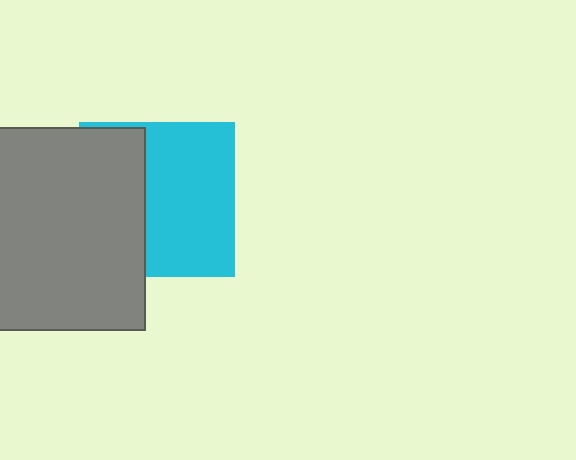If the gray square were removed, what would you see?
You would see the complete cyan square.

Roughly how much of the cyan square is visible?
About half of it is visible (roughly 59%).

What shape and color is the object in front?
The object in front is a gray square.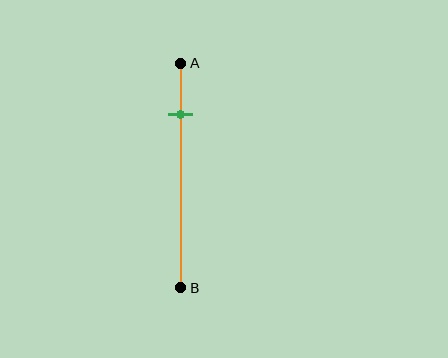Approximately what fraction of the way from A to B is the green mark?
The green mark is approximately 25% of the way from A to B.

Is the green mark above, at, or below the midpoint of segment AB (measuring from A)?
The green mark is above the midpoint of segment AB.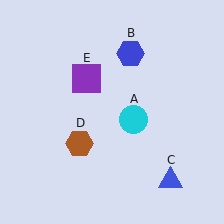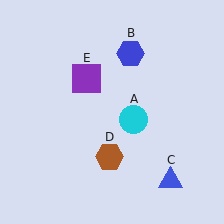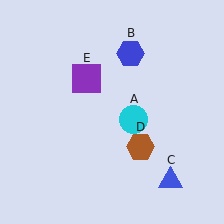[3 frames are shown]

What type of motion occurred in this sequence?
The brown hexagon (object D) rotated counterclockwise around the center of the scene.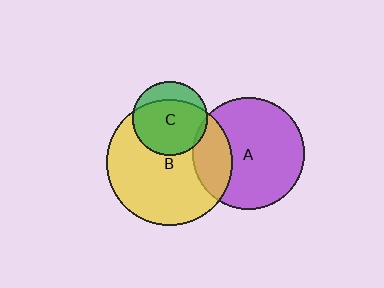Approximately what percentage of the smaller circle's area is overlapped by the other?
Approximately 75%.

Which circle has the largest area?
Circle B (yellow).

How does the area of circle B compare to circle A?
Approximately 1.3 times.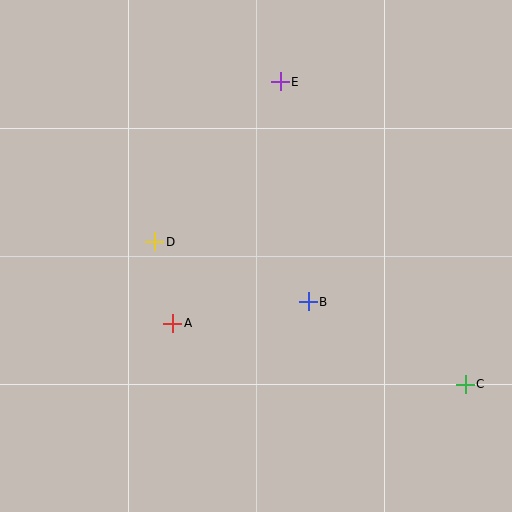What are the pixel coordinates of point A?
Point A is at (173, 323).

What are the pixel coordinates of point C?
Point C is at (465, 384).